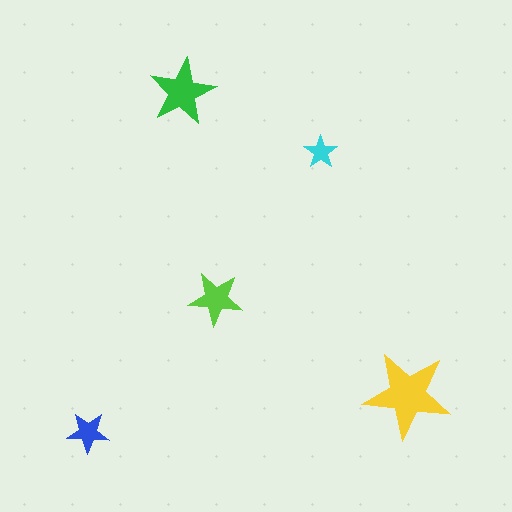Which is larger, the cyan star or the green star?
The green one.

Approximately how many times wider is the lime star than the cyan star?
About 1.5 times wider.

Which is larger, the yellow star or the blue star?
The yellow one.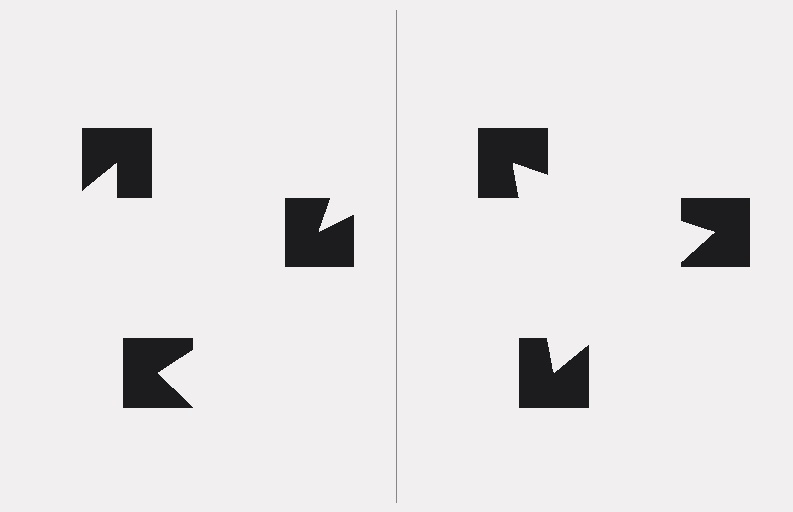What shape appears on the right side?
An illusory triangle.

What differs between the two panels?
The notched squares are positioned identically on both sides; only the wedge orientations differ. On the right they align to a triangle; on the left they are misaligned.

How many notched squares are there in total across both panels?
6 — 3 on each side.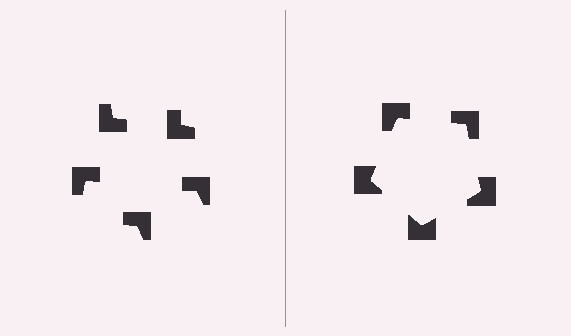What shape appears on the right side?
An illusory pentagon.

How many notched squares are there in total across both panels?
10 — 5 on each side.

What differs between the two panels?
The notched squares are positioned identically on both sides; only the wedge orientations differ. On the right they align to a pentagon; on the left they are misaligned.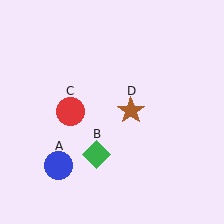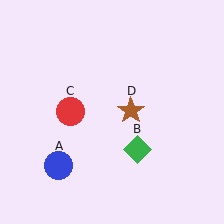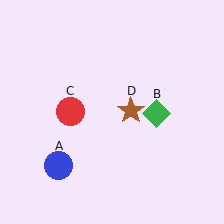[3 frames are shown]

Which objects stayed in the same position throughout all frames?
Blue circle (object A) and red circle (object C) and brown star (object D) remained stationary.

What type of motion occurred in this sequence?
The green diamond (object B) rotated counterclockwise around the center of the scene.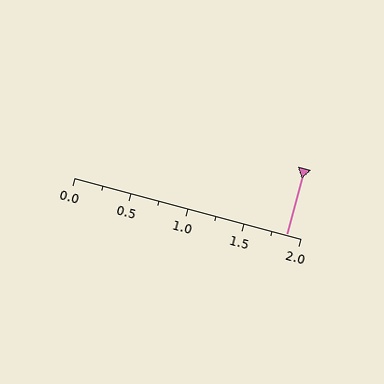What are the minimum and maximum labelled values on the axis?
The axis runs from 0.0 to 2.0.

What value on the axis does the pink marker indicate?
The marker indicates approximately 1.88.